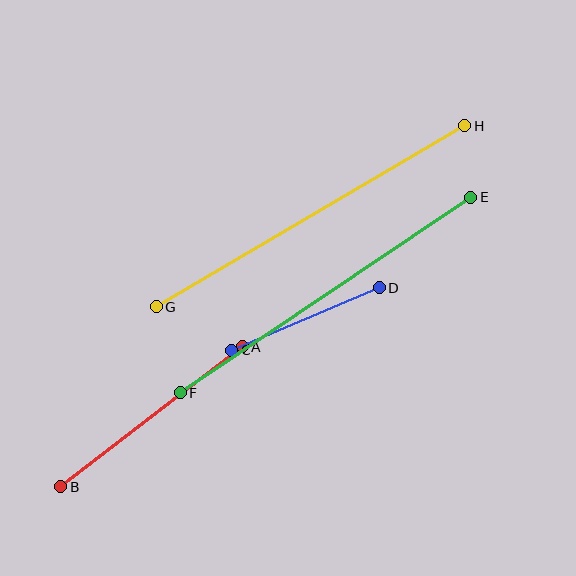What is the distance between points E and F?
The distance is approximately 350 pixels.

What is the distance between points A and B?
The distance is approximately 229 pixels.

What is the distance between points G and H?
The distance is approximately 357 pixels.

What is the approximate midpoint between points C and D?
The midpoint is at approximately (306, 319) pixels.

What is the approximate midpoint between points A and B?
The midpoint is at approximately (151, 417) pixels.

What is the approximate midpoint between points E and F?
The midpoint is at approximately (325, 295) pixels.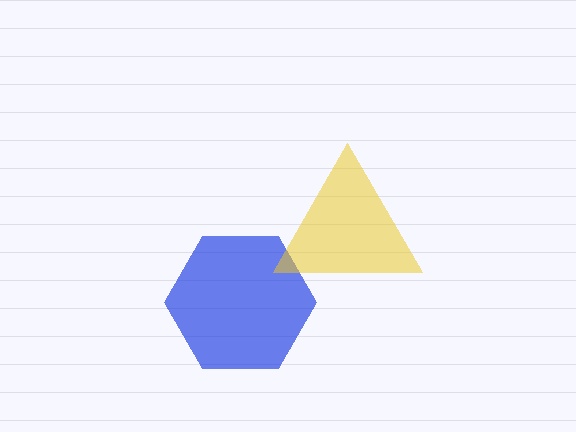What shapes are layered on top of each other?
The layered shapes are: a blue hexagon, a yellow triangle.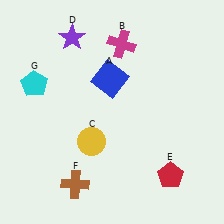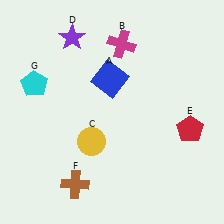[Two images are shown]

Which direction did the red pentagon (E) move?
The red pentagon (E) moved up.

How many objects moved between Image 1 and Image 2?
1 object moved between the two images.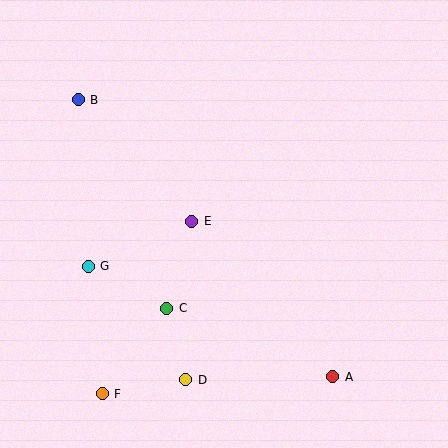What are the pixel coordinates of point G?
Point G is at (88, 266).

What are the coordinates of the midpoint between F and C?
The midpoint between F and C is at (135, 351).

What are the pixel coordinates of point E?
Point E is at (192, 221).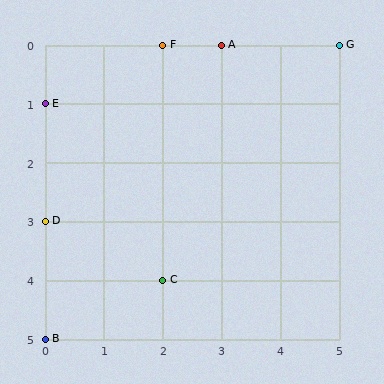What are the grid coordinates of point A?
Point A is at grid coordinates (3, 0).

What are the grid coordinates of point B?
Point B is at grid coordinates (0, 5).